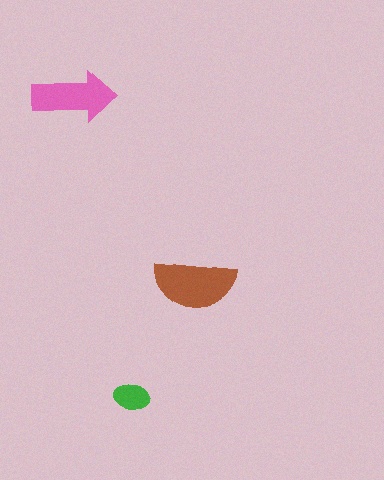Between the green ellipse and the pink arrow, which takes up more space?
The pink arrow.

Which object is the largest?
The brown semicircle.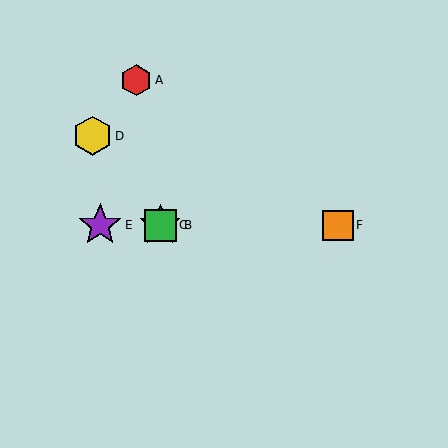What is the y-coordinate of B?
Object B is at y≈225.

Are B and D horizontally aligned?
No, B is at y≈225 and D is at y≈136.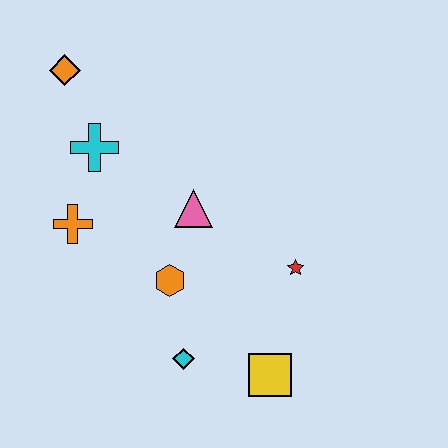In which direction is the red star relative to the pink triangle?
The red star is to the right of the pink triangle.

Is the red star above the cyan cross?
No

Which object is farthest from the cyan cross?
The yellow square is farthest from the cyan cross.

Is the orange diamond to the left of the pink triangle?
Yes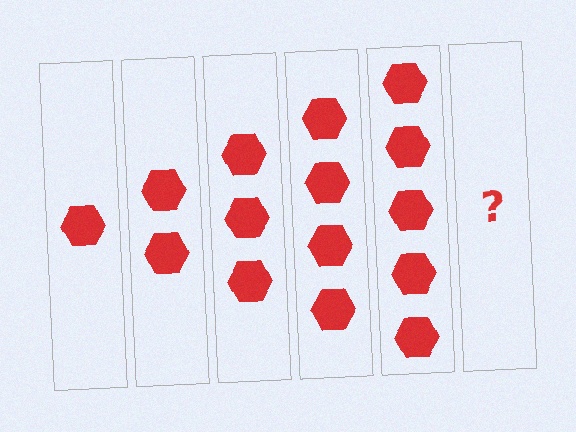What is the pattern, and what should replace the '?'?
The pattern is that each step adds one more hexagon. The '?' should be 6 hexagons.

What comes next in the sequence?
The next element should be 6 hexagons.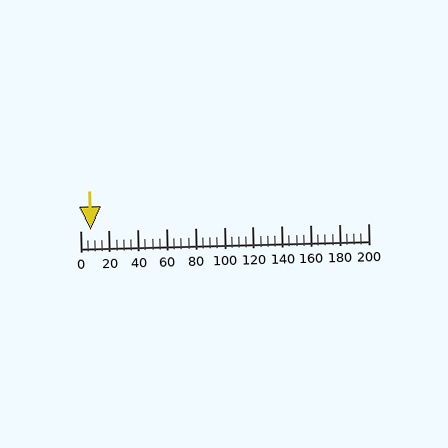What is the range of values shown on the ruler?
The ruler shows values from 0 to 200.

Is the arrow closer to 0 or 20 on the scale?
The arrow is closer to 0.